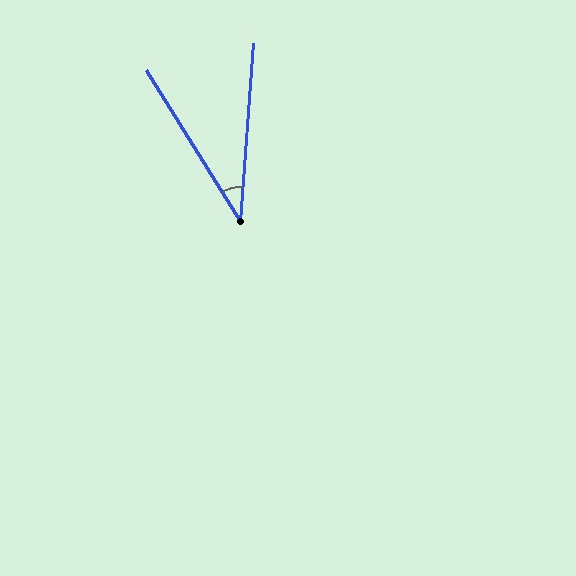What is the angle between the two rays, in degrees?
Approximately 36 degrees.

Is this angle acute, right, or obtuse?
It is acute.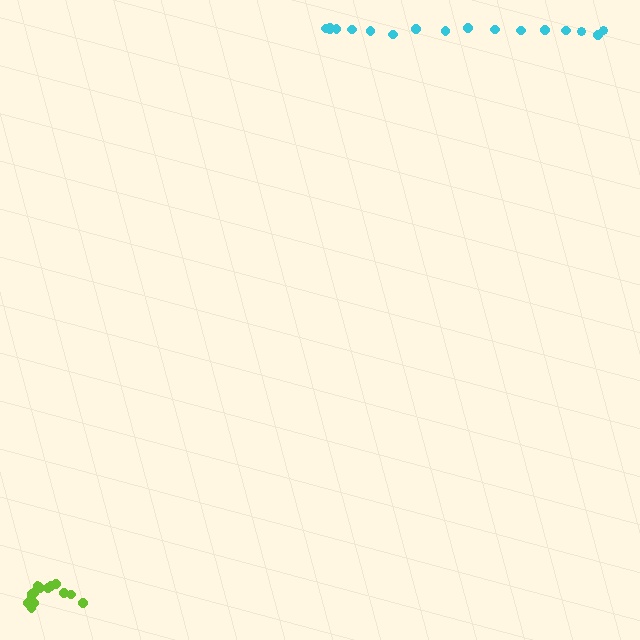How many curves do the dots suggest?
There are 2 distinct paths.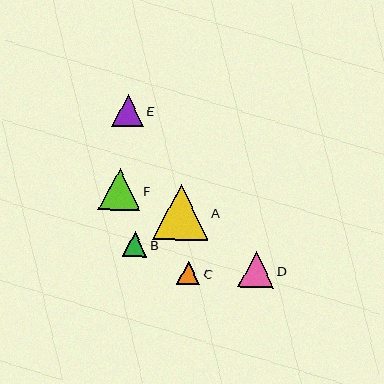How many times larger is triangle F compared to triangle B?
Triangle F is approximately 1.7 times the size of triangle B.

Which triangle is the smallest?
Triangle C is the smallest with a size of approximately 23 pixels.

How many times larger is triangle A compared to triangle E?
Triangle A is approximately 1.8 times the size of triangle E.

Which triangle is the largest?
Triangle A is the largest with a size of approximately 56 pixels.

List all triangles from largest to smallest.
From largest to smallest: A, F, D, E, B, C.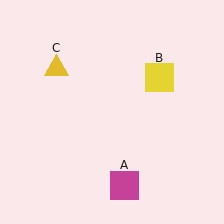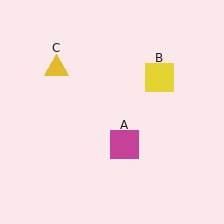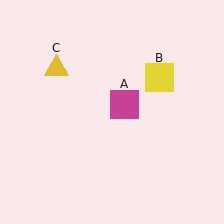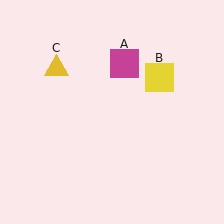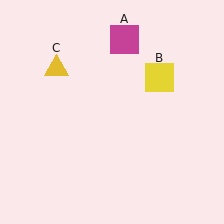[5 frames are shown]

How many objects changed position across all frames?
1 object changed position: magenta square (object A).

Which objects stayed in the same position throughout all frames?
Yellow square (object B) and yellow triangle (object C) remained stationary.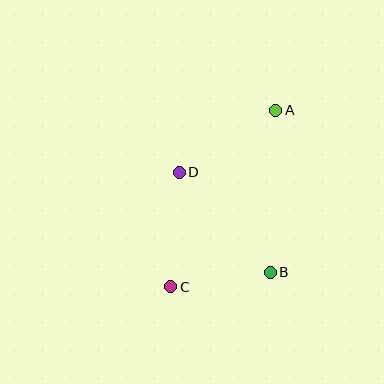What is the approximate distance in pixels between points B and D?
The distance between B and D is approximately 135 pixels.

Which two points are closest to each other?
Points B and C are closest to each other.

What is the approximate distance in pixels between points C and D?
The distance between C and D is approximately 115 pixels.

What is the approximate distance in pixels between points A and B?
The distance between A and B is approximately 162 pixels.